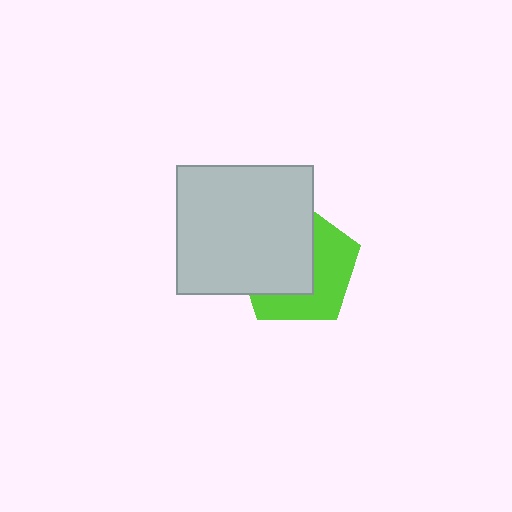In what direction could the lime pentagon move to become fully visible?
The lime pentagon could move toward the lower-right. That would shift it out from behind the light gray rectangle entirely.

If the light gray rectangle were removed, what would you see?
You would see the complete lime pentagon.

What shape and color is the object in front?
The object in front is a light gray rectangle.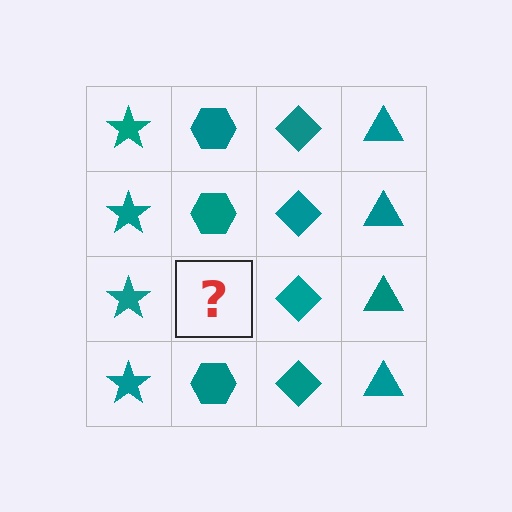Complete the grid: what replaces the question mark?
The question mark should be replaced with a teal hexagon.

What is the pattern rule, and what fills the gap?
The rule is that each column has a consistent shape. The gap should be filled with a teal hexagon.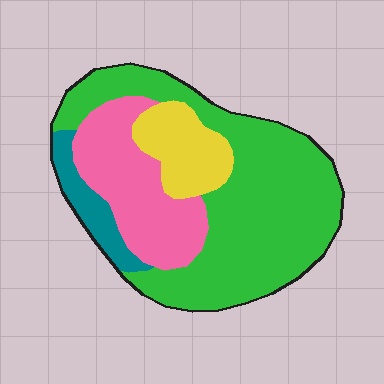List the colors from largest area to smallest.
From largest to smallest: green, pink, yellow, teal.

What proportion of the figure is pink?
Pink takes up between a sixth and a third of the figure.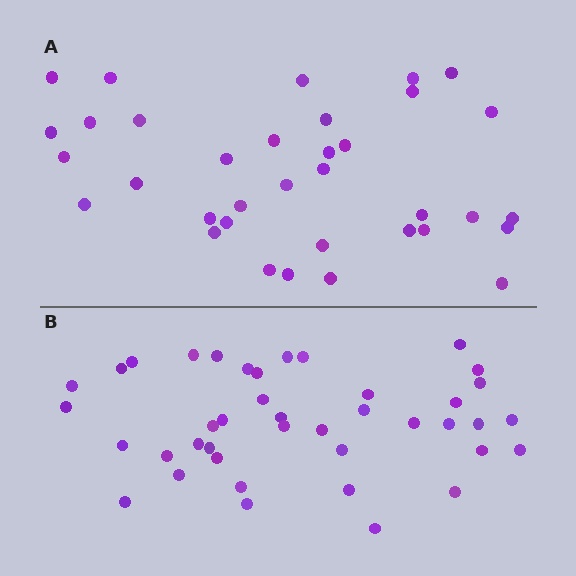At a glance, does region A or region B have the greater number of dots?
Region B (the bottom region) has more dots.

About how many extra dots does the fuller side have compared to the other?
Region B has about 6 more dots than region A.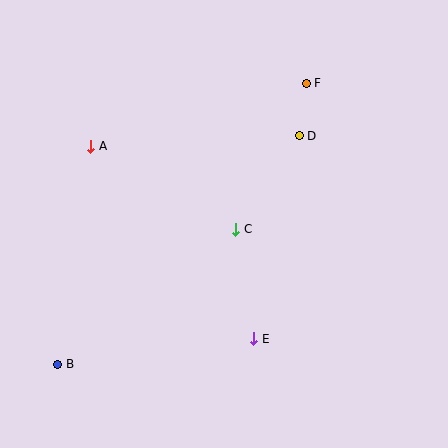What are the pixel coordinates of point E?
Point E is at (254, 339).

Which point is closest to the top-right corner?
Point F is closest to the top-right corner.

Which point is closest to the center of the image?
Point C at (236, 229) is closest to the center.